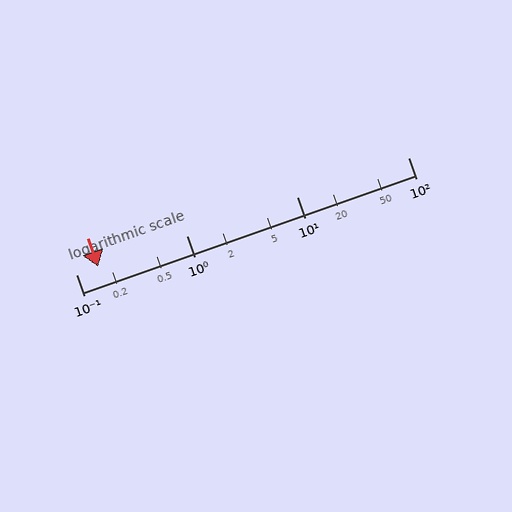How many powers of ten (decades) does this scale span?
The scale spans 3 decades, from 0.1 to 100.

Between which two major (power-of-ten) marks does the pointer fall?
The pointer is between 0.1 and 1.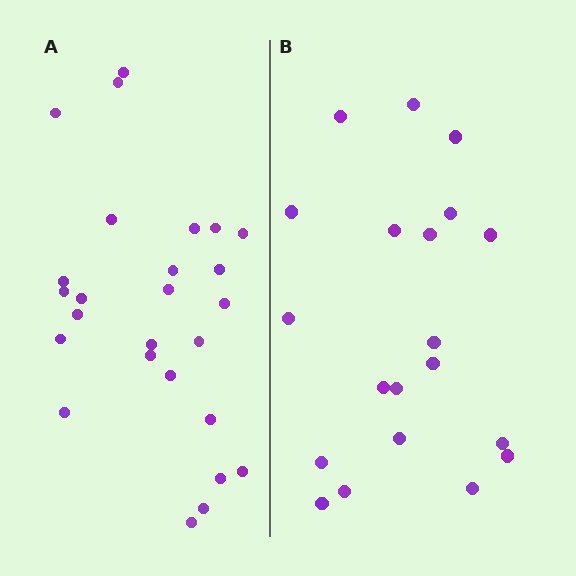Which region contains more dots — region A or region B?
Region A (the left region) has more dots.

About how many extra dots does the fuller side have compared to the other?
Region A has about 6 more dots than region B.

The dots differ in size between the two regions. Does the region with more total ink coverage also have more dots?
No. Region B has more total ink coverage because its dots are larger, but region A actually contains more individual dots. Total area can be misleading — the number of items is what matters here.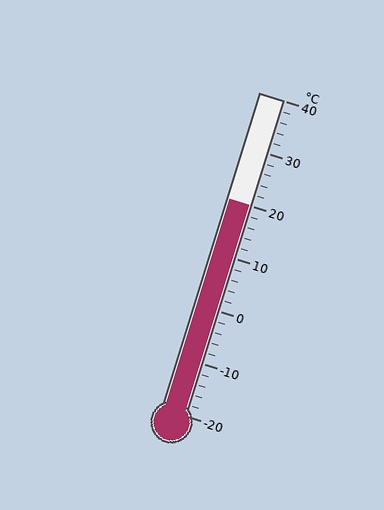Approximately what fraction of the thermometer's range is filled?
The thermometer is filled to approximately 65% of its range.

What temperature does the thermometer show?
The thermometer shows approximately 20°C.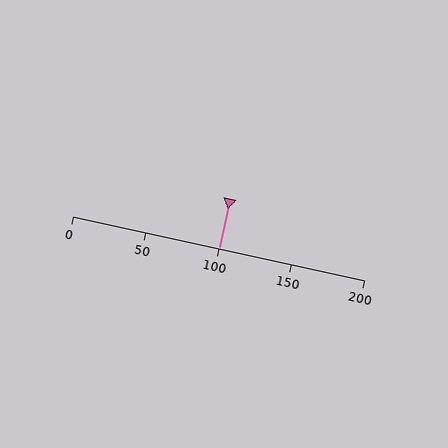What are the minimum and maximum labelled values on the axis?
The axis runs from 0 to 200.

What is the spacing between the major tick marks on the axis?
The major ticks are spaced 50 apart.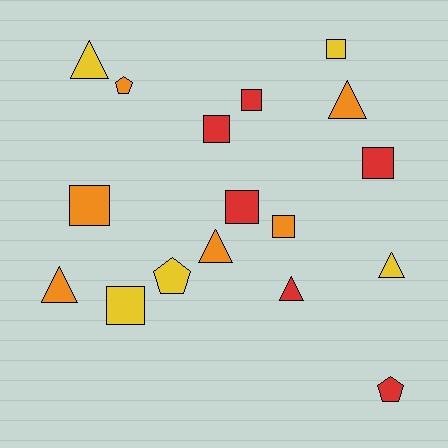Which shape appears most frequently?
Square, with 8 objects.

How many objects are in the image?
There are 17 objects.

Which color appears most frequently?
Orange, with 6 objects.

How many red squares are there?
There are 4 red squares.